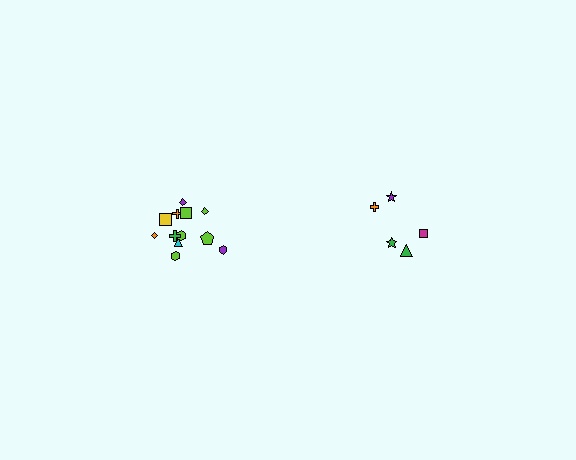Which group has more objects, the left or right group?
The left group.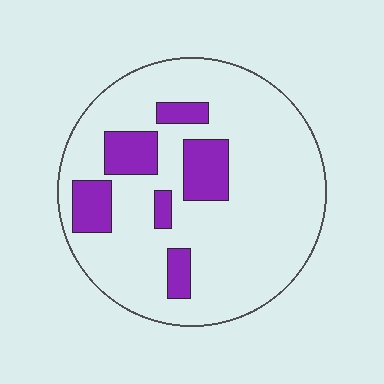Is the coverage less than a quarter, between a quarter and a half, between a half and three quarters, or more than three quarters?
Less than a quarter.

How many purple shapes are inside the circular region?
6.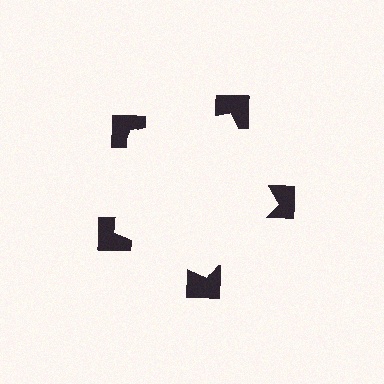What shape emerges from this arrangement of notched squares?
An illusory pentagon — its edges are inferred from the aligned wedge cuts in the notched squares, not physically drawn.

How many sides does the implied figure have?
5 sides.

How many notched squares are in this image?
There are 5 — one at each vertex of the illusory pentagon.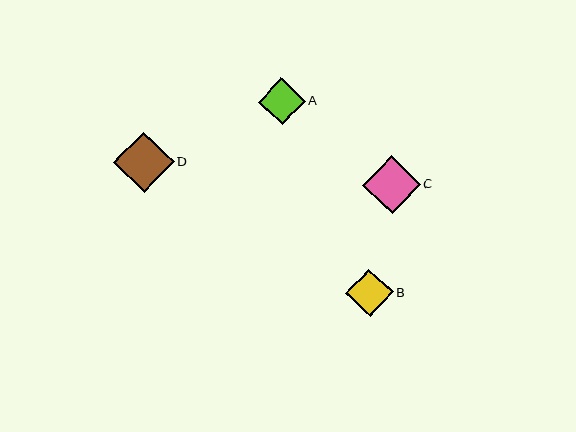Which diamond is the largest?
Diamond D is the largest with a size of approximately 60 pixels.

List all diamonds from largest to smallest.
From largest to smallest: D, C, B, A.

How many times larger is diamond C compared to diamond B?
Diamond C is approximately 1.2 times the size of diamond B.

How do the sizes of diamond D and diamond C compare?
Diamond D and diamond C are approximately the same size.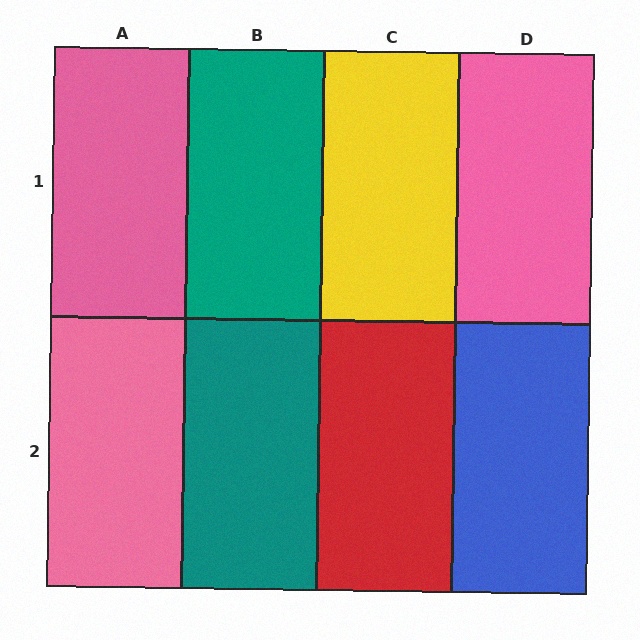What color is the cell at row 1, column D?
Pink.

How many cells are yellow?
1 cell is yellow.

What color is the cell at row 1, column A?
Pink.